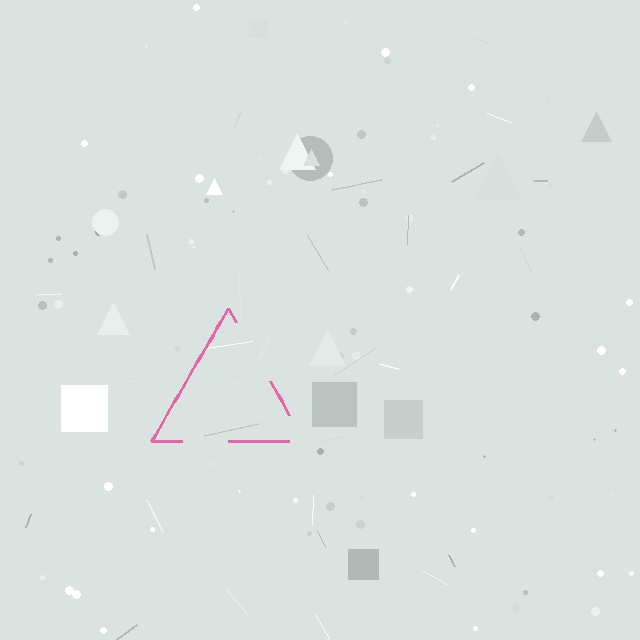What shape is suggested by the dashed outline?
The dashed outline suggests a triangle.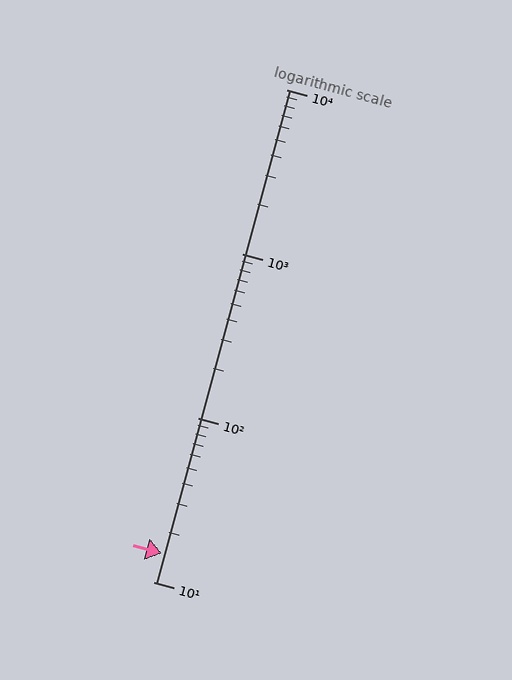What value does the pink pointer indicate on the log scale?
The pointer indicates approximately 15.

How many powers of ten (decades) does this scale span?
The scale spans 3 decades, from 10 to 10000.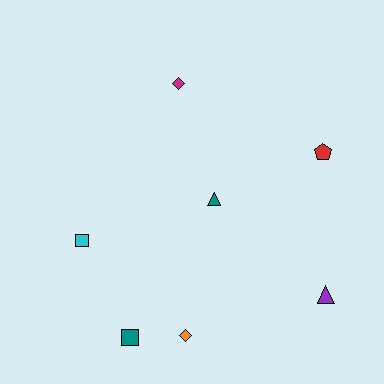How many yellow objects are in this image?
There are no yellow objects.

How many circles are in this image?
There are no circles.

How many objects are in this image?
There are 7 objects.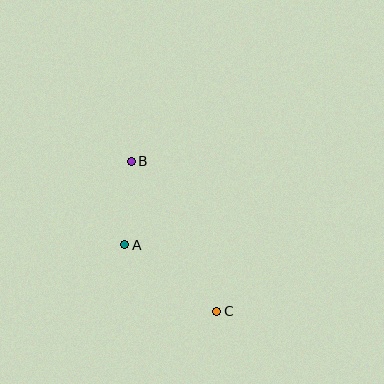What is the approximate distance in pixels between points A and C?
The distance between A and C is approximately 113 pixels.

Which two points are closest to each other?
Points A and B are closest to each other.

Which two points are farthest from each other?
Points B and C are farthest from each other.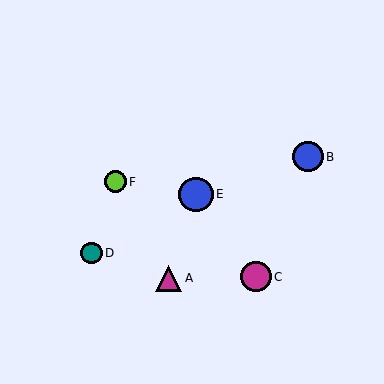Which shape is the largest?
The blue circle (labeled E) is the largest.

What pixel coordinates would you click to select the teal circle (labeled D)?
Click at (91, 253) to select the teal circle D.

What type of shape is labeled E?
Shape E is a blue circle.